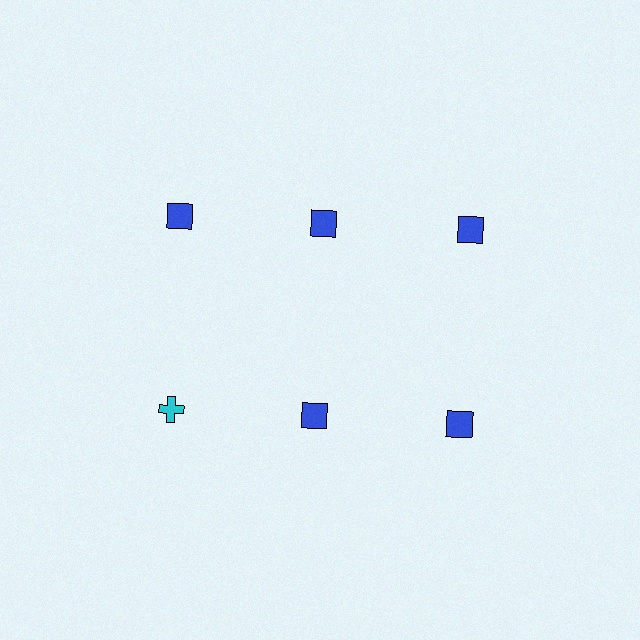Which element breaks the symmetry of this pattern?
The cyan cross in the second row, leftmost column breaks the symmetry. All other shapes are blue squares.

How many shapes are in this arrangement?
There are 6 shapes arranged in a grid pattern.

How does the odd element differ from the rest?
It differs in both color (cyan instead of blue) and shape (cross instead of square).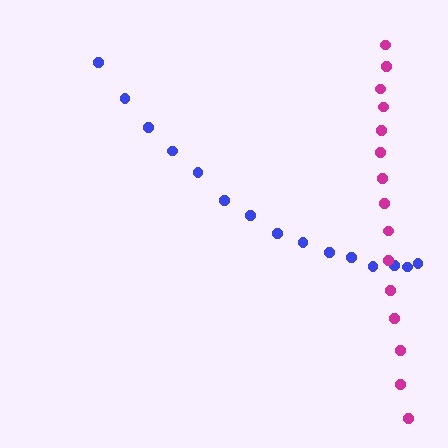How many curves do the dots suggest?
There are 2 distinct paths.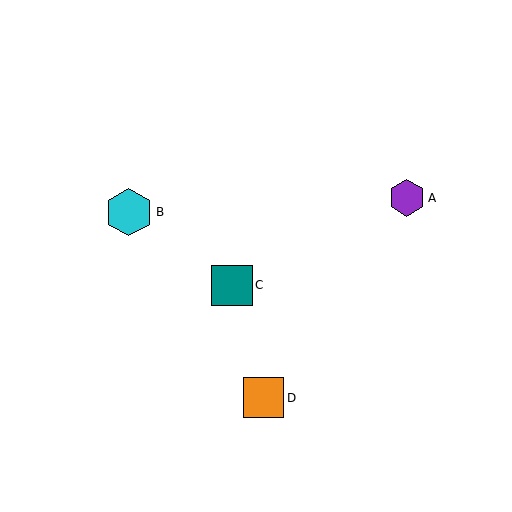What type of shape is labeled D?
Shape D is an orange square.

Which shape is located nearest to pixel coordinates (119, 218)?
The cyan hexagon (labeled B) at (129, 212) is nearest to that location.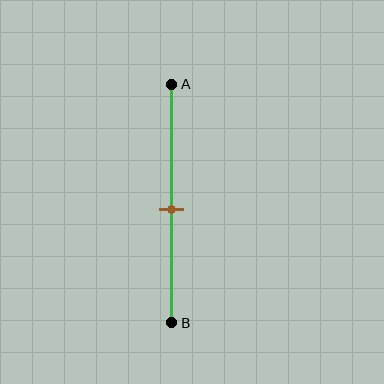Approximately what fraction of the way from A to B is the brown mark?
The brown mark is approximately 55% of the way from A to B.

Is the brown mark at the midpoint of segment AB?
Yes, the mark is approximately at the midpoint.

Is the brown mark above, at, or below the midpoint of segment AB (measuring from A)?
The brown mark is approximately at the midpoint of segment AB.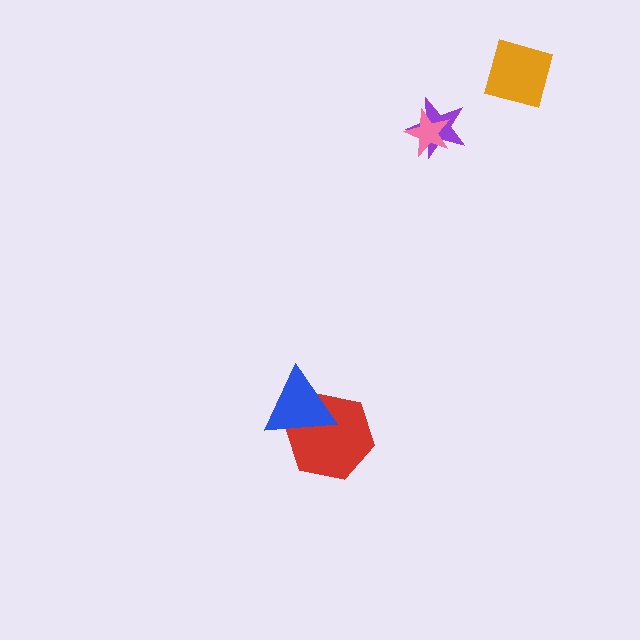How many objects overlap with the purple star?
1 object overlaps with the purple star.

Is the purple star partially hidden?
Yes, it is partially covered by another shape.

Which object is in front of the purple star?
The pink star is in front of the purple star.